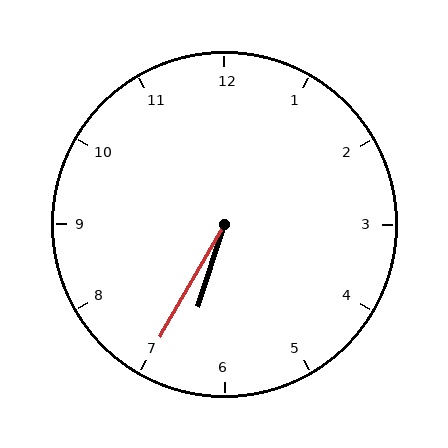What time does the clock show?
6:35.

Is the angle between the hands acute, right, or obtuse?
It is acute.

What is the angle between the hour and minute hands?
Approximately 12 degrees.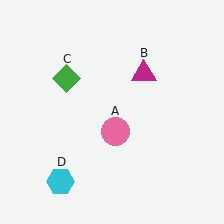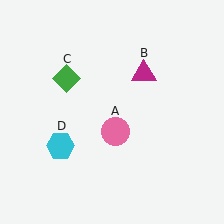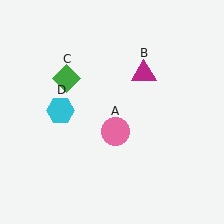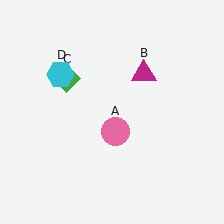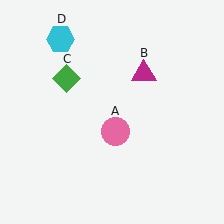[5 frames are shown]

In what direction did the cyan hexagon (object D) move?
The cyan hexagon (object D) moved up.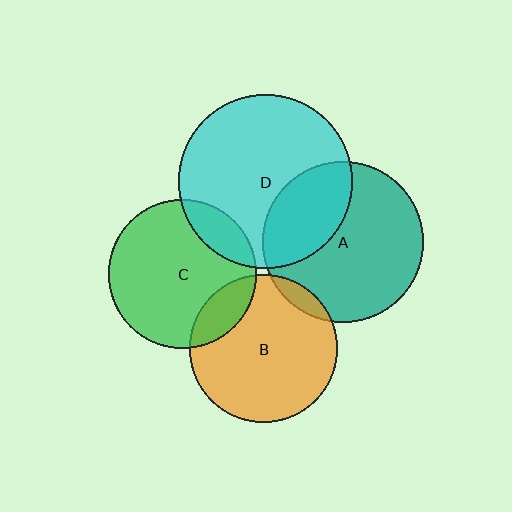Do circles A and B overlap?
Yes.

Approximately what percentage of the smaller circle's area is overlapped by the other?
Approximately 5%.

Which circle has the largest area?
Circle D (cyan).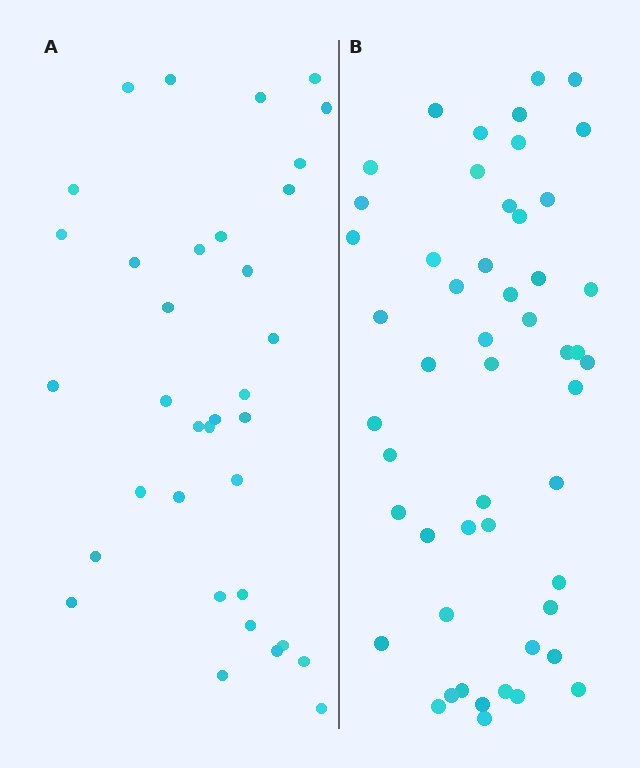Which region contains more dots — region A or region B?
Region B (the right region) has more dots.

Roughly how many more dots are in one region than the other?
Region B has approximately 15 more dots than region A.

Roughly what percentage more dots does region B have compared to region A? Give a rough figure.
About 45% more.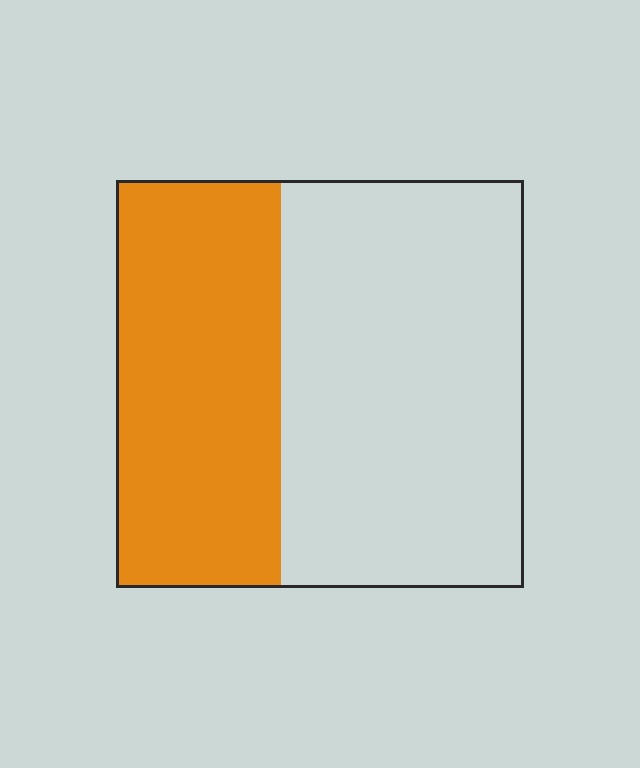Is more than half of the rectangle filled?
No.